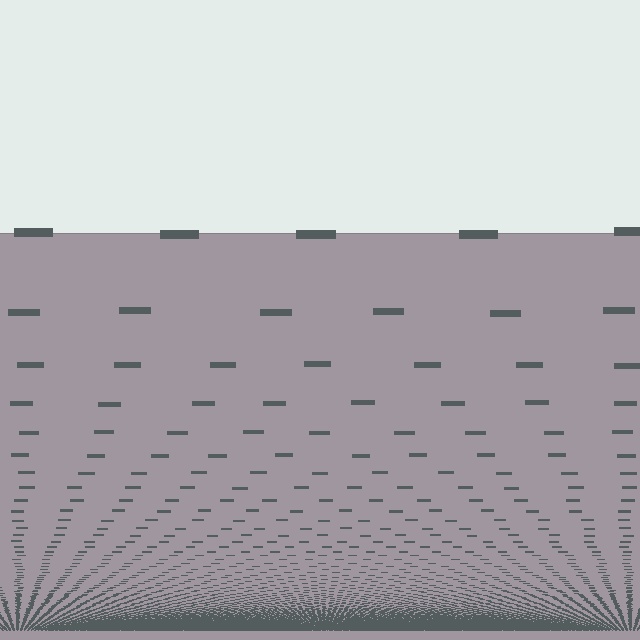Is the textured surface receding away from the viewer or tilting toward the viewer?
The surface appears to tilt toward the viewer. Texture elements get larger and sparser toward the top.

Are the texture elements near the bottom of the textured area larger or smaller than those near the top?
Smaller. The gradient is inverted — elements near the bottom are smaller and denser.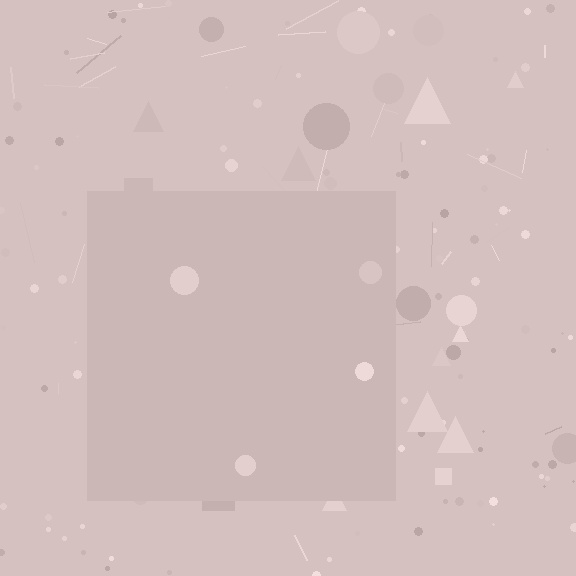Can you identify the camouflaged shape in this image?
The camouflaged shape is a square.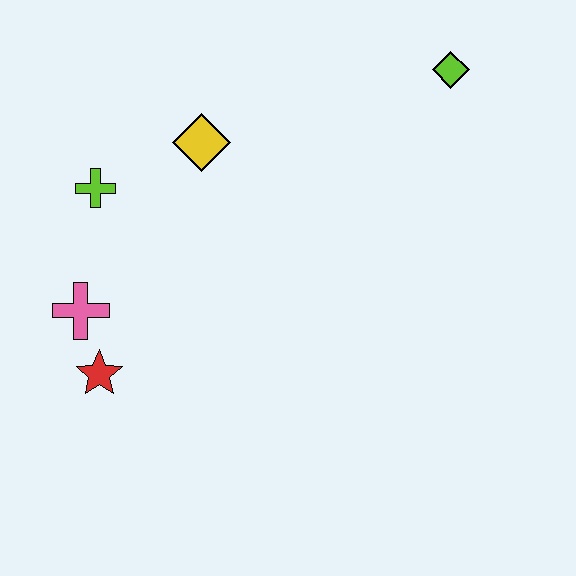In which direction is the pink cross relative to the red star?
The pink cross is above the red star.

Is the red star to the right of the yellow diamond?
No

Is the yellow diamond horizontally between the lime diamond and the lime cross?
Yes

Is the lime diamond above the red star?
Yes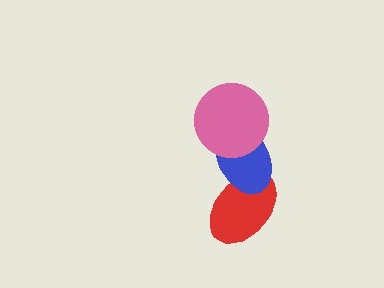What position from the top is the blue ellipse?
The blue ellipse is 2nd from the top.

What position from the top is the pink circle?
The pink circle is 1st from the top.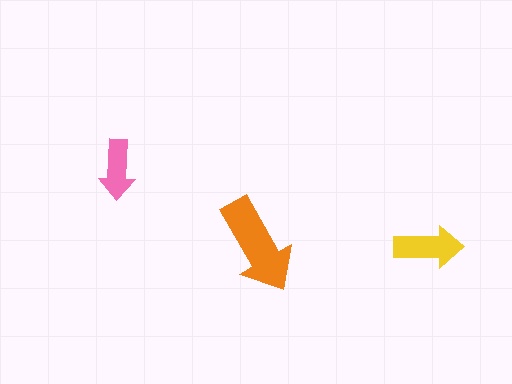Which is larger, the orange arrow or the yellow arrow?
The orange one.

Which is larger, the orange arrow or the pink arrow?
The orange one.